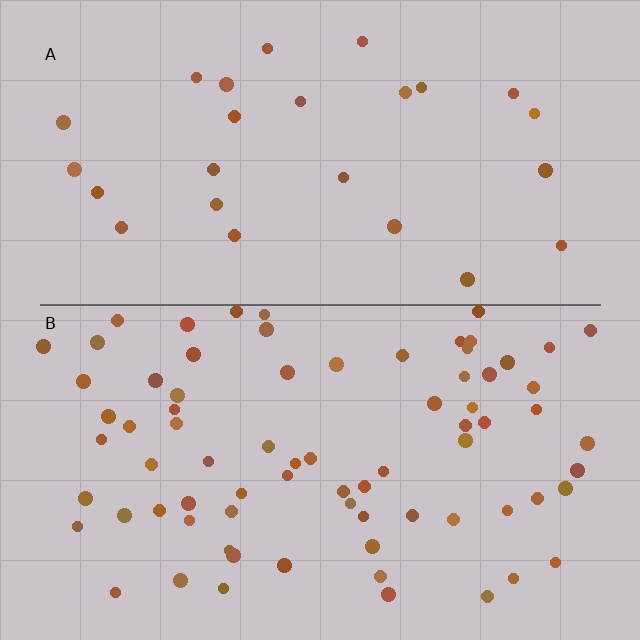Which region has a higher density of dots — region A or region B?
B (the bottom).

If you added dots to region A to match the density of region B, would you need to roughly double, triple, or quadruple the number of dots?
Approximately triple.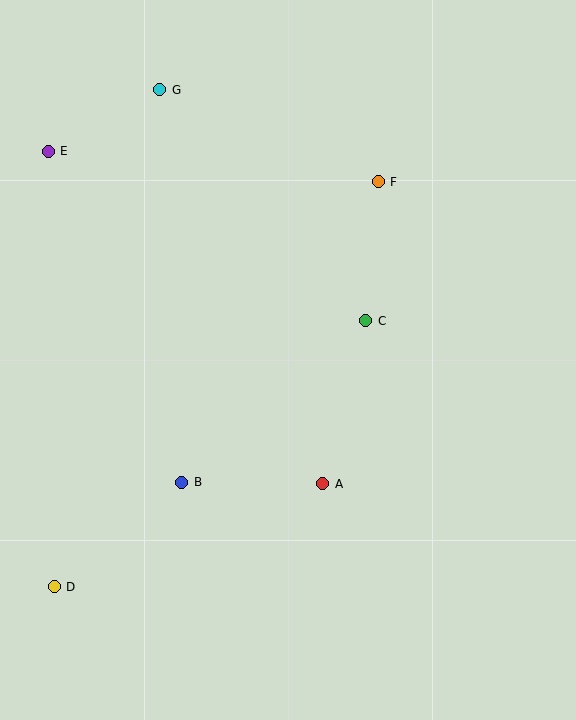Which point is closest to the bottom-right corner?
Point A is closest to the bottom-right corner.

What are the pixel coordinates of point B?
Point B is at (182, 483).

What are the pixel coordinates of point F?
Point F is at (378, 182).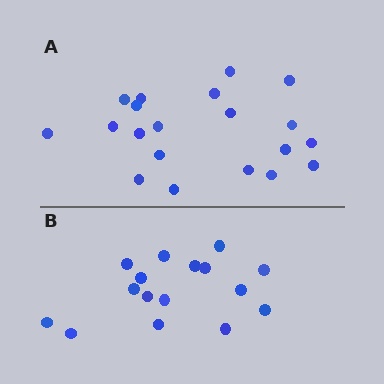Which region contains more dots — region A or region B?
Region A (the top region) has more dots.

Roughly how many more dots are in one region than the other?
Region A has about 4 more dots than region B.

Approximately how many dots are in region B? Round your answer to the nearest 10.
About 20 dots. (The exact count is 16, which rounds to 20.)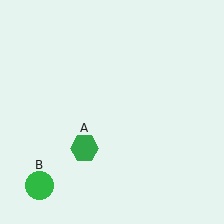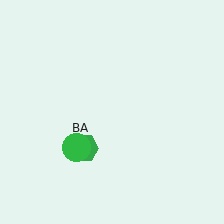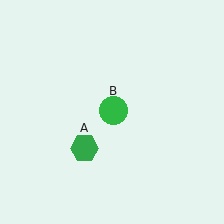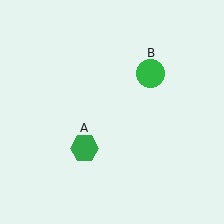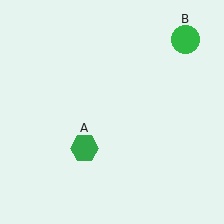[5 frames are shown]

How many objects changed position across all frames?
1 object changed position: green circle (object B).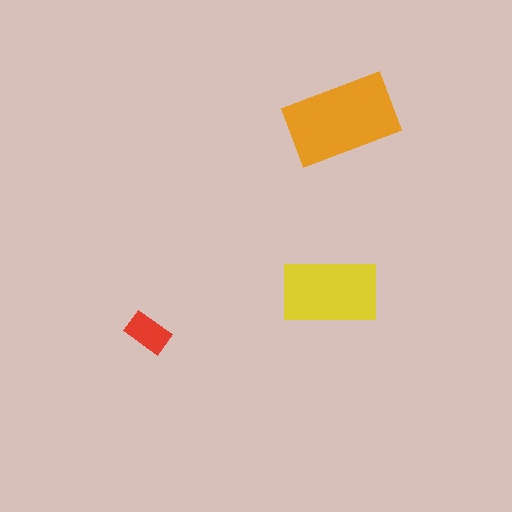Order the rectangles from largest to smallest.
the orange one, the yellow one, the red one.